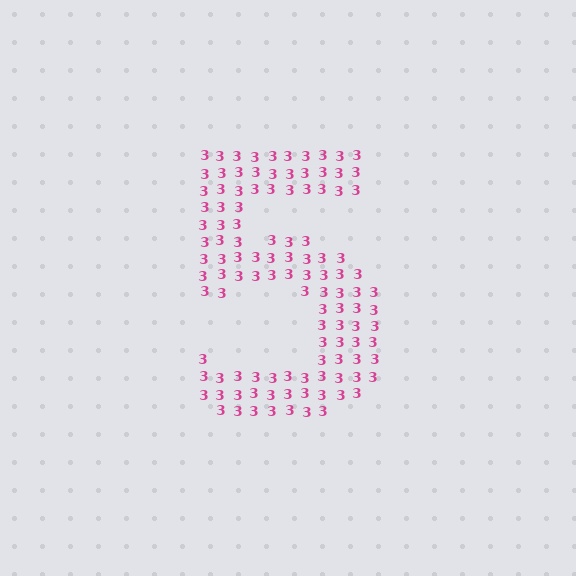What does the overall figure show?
The overall figure shows the digit 5.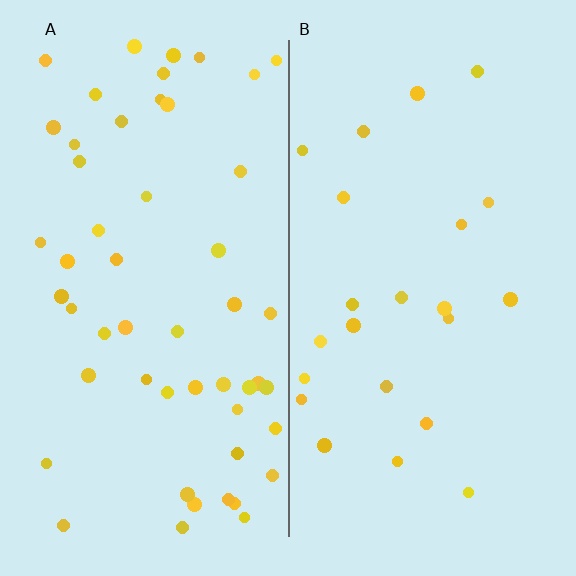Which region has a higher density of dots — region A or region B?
A (the left).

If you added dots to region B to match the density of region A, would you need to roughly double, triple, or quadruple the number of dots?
Approximately double.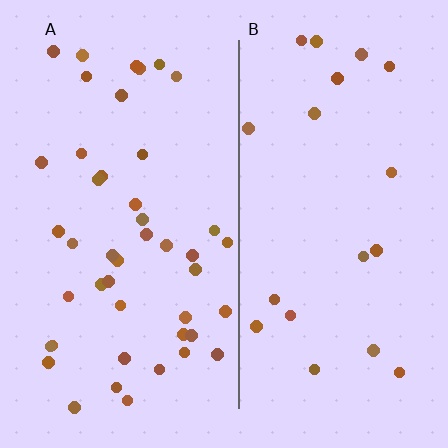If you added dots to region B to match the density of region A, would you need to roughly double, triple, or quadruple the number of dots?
Approximately double.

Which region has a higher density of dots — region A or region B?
A (the left).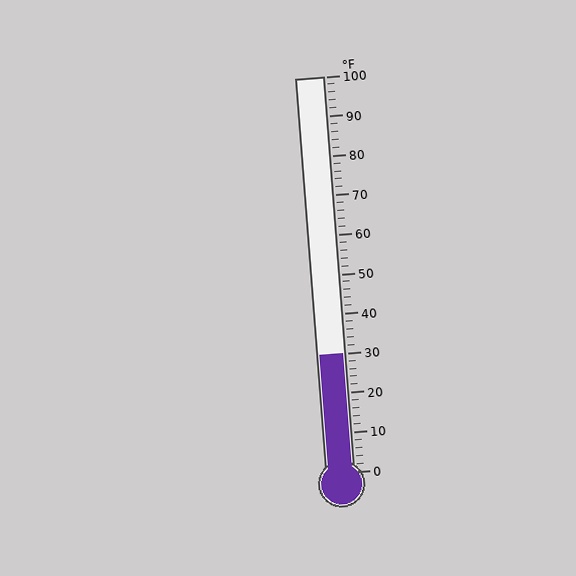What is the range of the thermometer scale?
The thermometer scale ranges from 0°F to 100°F.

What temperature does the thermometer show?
The thermometer shows approximately 30°F.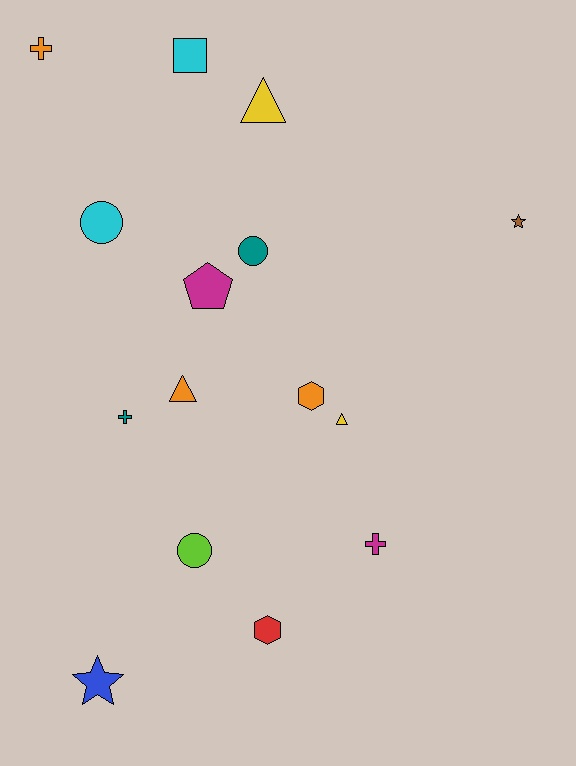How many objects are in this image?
There are 15 objects.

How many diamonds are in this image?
There are no diamonds.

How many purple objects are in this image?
There are no purple objects.